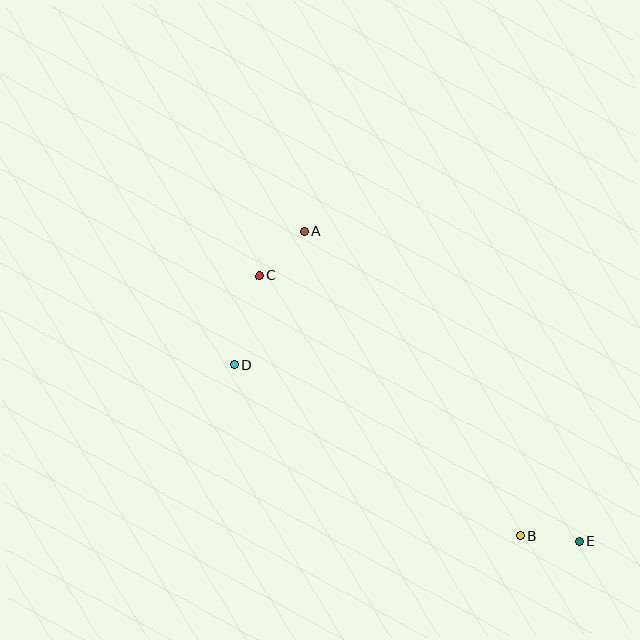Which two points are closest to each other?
Points B and E are closest to each other.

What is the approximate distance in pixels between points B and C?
The distance between B and C is approximately 369 pixels.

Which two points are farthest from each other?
Points C and E are farthest from each other.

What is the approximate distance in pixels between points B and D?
The distance between B and D is approximately 334 pixels.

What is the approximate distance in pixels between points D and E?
The distance between D and E is approximately 387 pixels.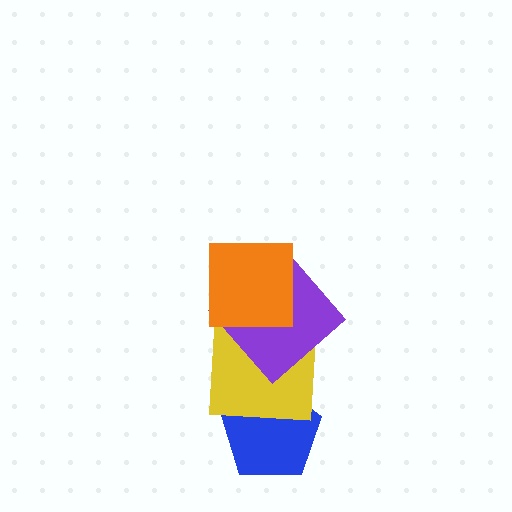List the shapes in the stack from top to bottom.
From top to bottom: the orange square, the purple diamond, the yellow square, the blue pentagon.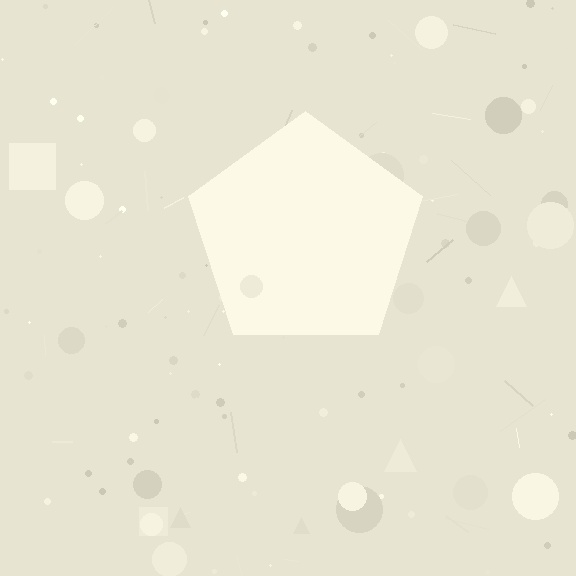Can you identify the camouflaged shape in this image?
The camouflaged shape is a pentagon.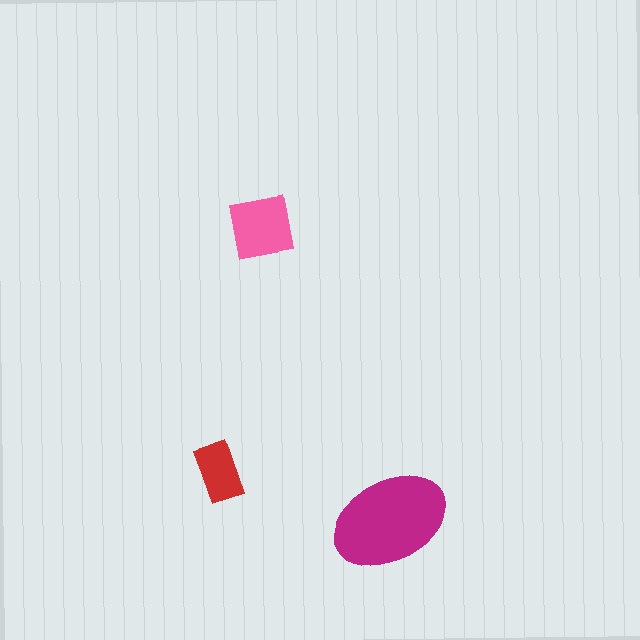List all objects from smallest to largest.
The red rectangle, the pink square, the magenta ellipse.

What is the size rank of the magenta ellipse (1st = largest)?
1st.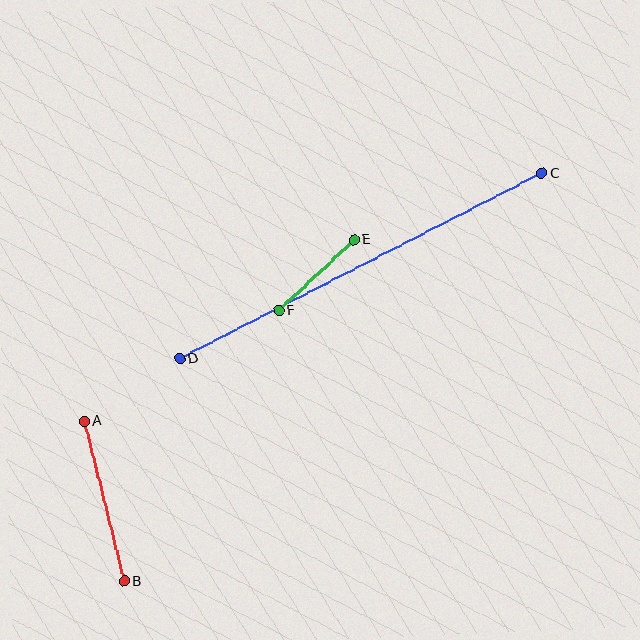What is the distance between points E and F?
The distance is approximately 103 pixels.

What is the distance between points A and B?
The distance is approximately 165 pixels.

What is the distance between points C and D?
The distance is approximately 407 pixels.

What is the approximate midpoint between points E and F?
The midpoint is at approximately (316, 275) pixels.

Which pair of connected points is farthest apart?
Points C and D are farthest apart.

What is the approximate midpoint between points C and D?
The midpoint is at approximately (361, 266) pixels.